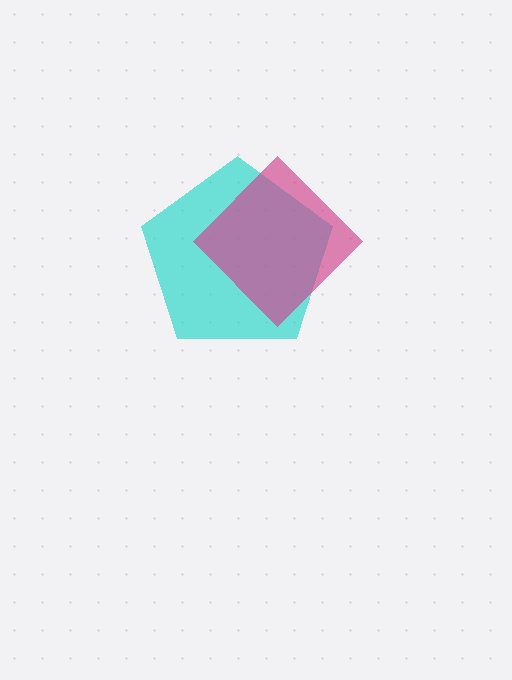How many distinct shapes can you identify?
There are 2 distinct shapes: a cyan pentagon, a magenta diamond.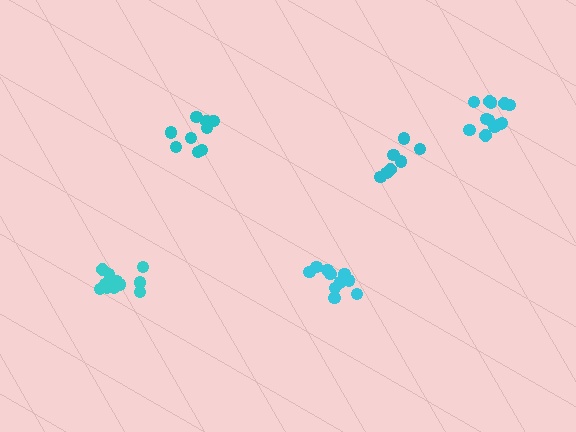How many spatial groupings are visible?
There are 5 spatial groupings.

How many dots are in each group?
Group 1: 9 dots, Group 2: 12 dots, Group 3: 12 dots, Group 4: 10 dots, Group 5: 8 dots (51 total).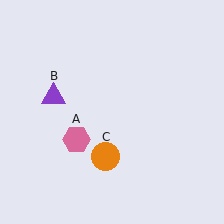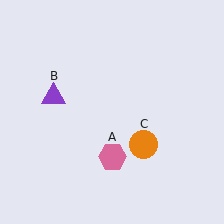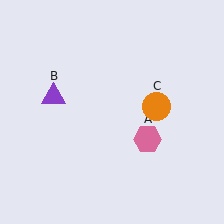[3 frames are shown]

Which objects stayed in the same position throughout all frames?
Purple triangle (object B) remained stationary.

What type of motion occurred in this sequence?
The pink hexagon (object A), orange circle (object C) rotated counterclockwise around the center of the scene.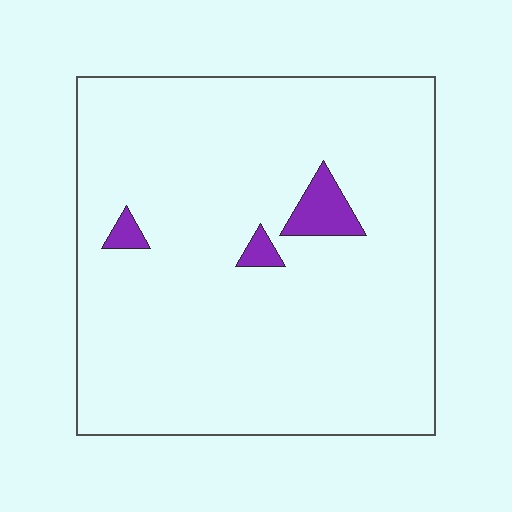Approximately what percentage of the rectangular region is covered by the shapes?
Approximately 5%.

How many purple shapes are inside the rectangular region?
3.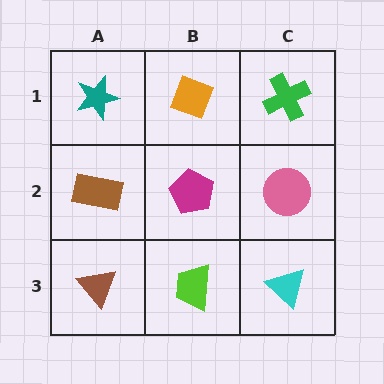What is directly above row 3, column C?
A pink circle.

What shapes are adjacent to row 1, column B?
A magenta pentagon (row 2, column B), a teal star (row 1, column A), a green cross (row 1, column C).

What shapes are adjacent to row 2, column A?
A teal star (row 1, column A), a brown triangle (row 3, column A), a magenta pentagon (row 2, column B).